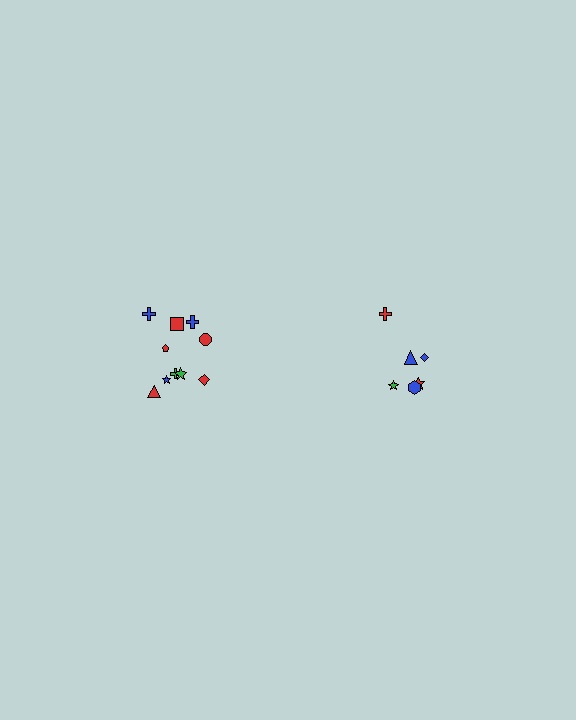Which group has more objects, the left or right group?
The left group.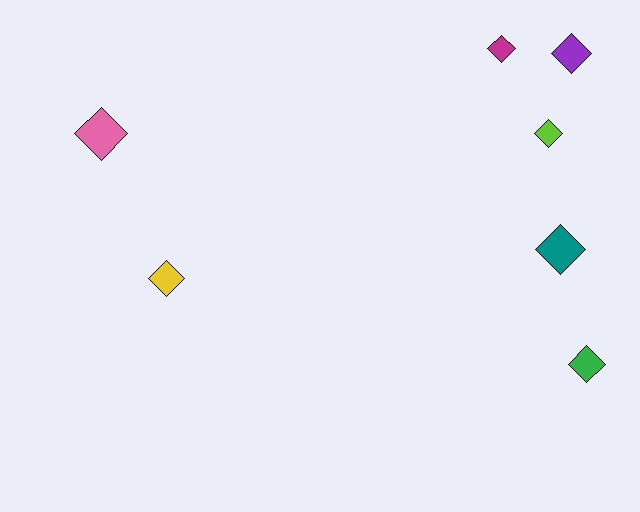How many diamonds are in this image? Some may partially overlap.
There are 7 diamonds.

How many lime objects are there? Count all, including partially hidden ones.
There is 1 lime object.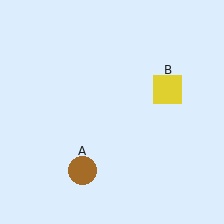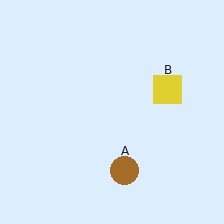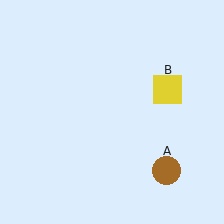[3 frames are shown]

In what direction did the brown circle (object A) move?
The brown circle (object A) moved right.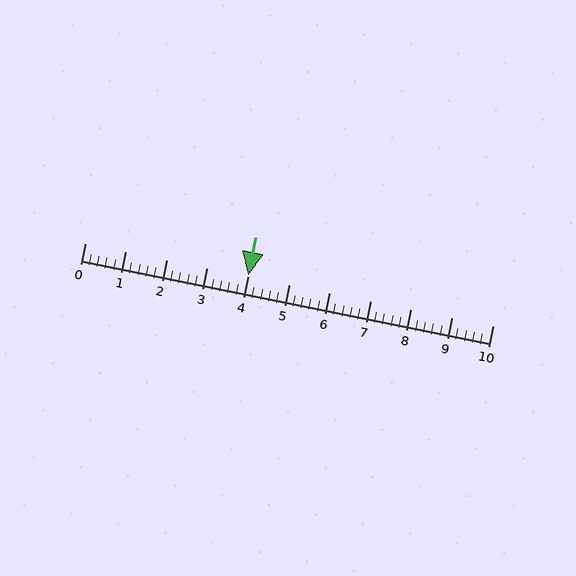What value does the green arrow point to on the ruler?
The green arrow points to approximately 4.0.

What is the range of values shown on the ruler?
The ruler shows values from 0 to 10.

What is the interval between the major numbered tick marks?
The major tick marks are spaced 1 units apart.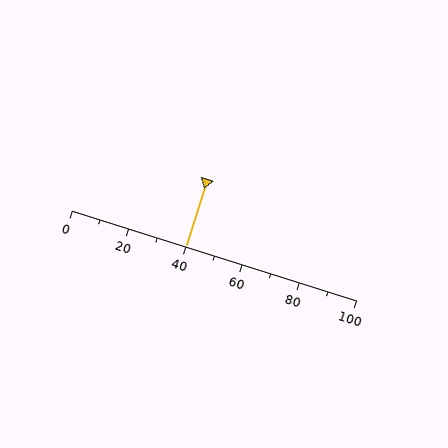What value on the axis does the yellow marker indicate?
The marker indicates approximately 40.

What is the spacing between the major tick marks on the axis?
The major ticks are spaced 20 apart.